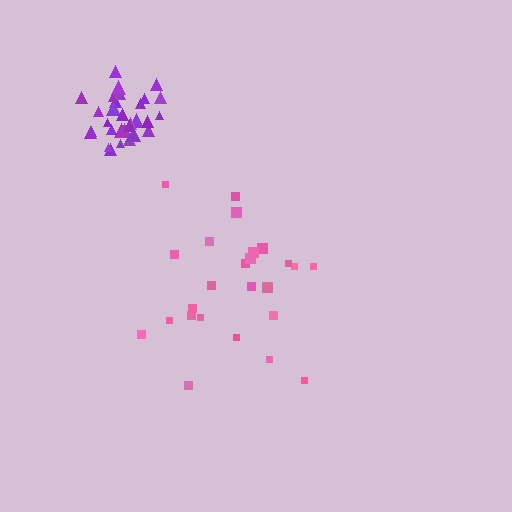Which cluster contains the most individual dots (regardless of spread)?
Purple (31).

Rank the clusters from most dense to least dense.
purple, pink.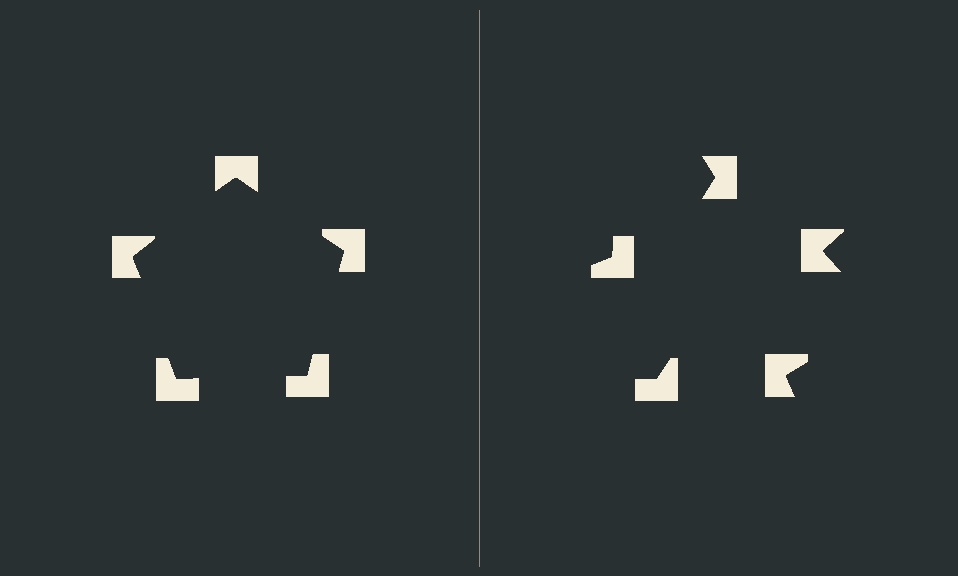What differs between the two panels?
The notched squares are positioned identically on both sides; only the wedge orientations differ. On the left they align to a pentagon; on the right they are misaligned.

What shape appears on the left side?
An illusory pentagon.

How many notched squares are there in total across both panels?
10 — 5 on each side.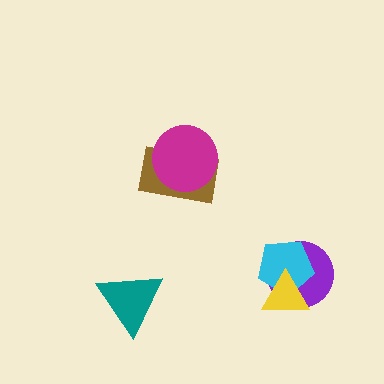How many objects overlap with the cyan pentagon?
2 objects overlap with the cyan pentagon.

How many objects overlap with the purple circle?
2 objects overlap with the purple circle.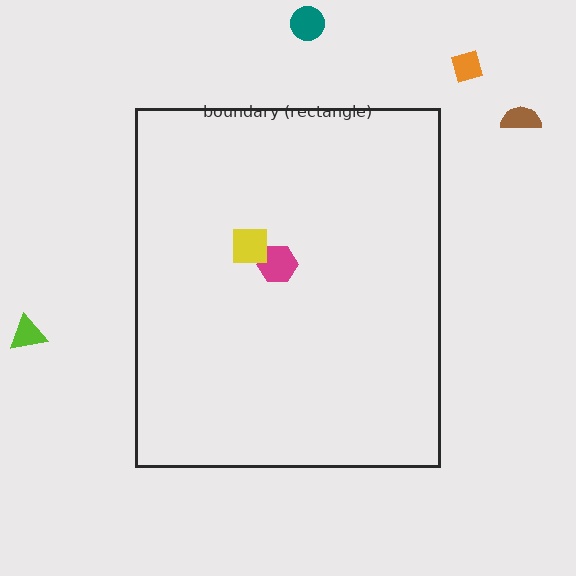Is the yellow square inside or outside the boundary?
Inside.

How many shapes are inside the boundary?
2 inside, 4 outside.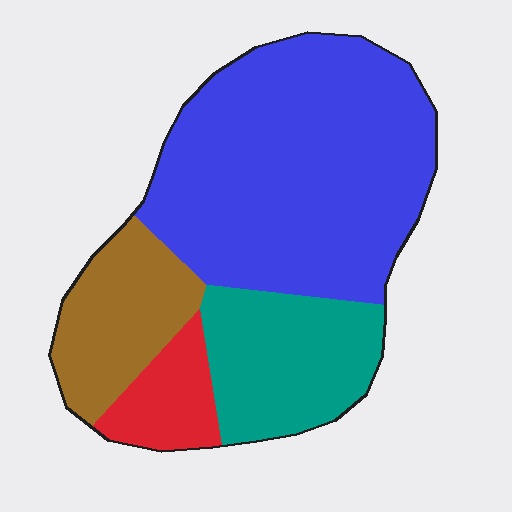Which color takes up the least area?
Red, at roughly 10%.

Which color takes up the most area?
Blue, at roughly 55%.